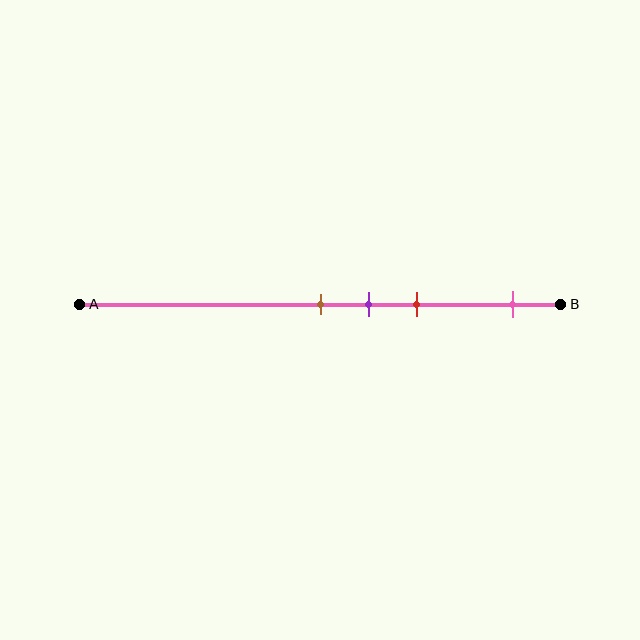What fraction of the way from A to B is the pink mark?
The pink mark is approximately 90% (0.9) of the way from A to B.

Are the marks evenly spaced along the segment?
No, the marks are not evenly spaced.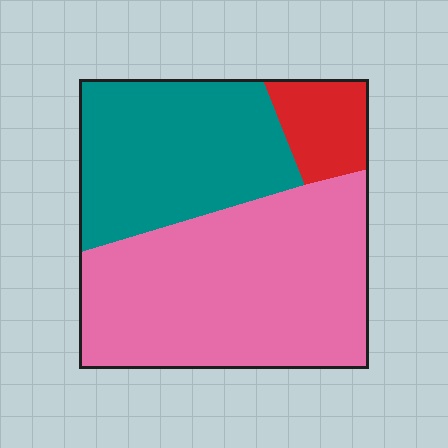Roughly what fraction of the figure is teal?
Teal takes up between a third and a half of the figure.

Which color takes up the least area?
Red, at roughly 10%.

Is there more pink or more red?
Pink.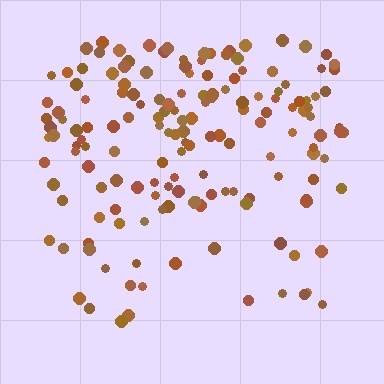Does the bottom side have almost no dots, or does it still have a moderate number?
Still a moderate number, just noticeably fewer than the top.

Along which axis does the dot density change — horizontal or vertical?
Vertical.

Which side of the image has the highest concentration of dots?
The top.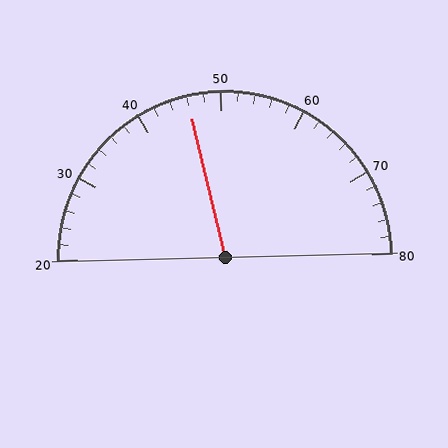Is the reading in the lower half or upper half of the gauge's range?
The reading is in the lower half of the range (20 to 80).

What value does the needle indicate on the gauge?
The needle indicates approximately 46.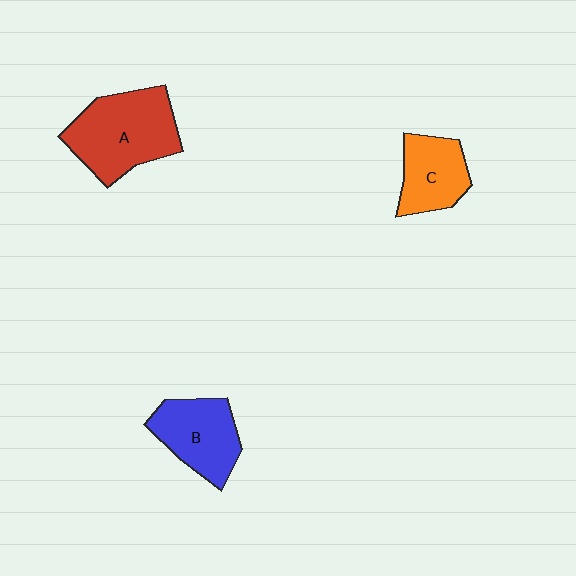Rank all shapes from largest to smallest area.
From largest to smallest: A (red), B (blue), C (orange).